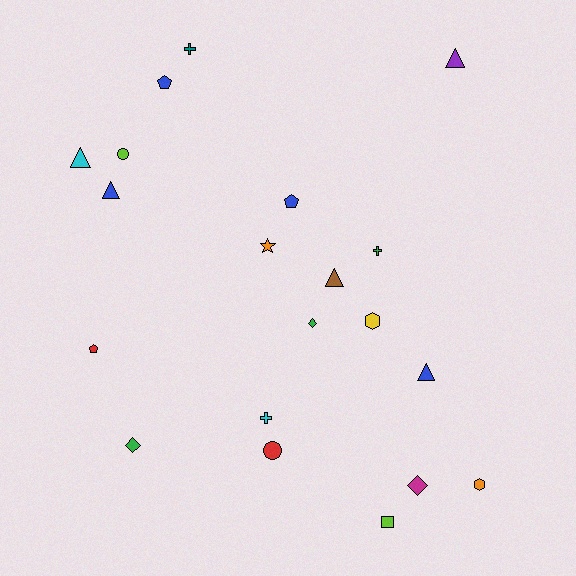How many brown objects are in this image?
There is 1 brown object.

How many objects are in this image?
There are 20 objects.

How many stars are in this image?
There is 1 star.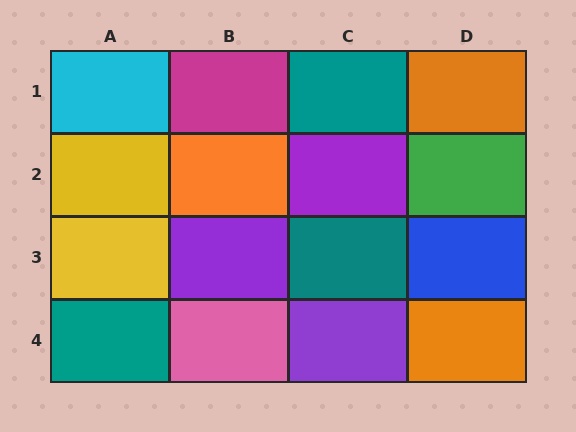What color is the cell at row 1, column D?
Orange.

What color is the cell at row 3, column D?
Blue.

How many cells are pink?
1 cell is pink.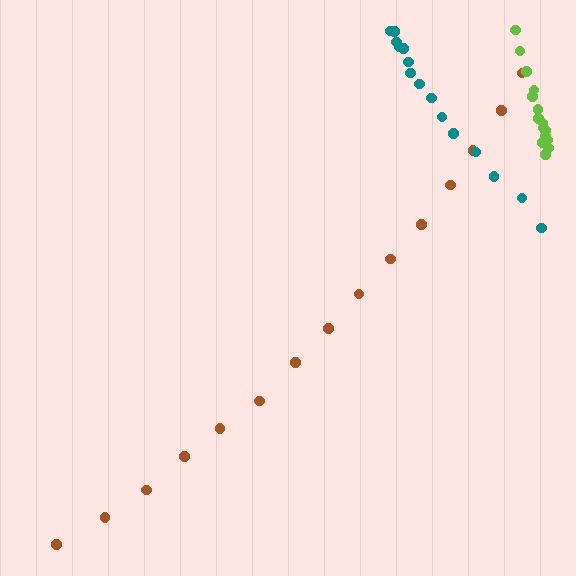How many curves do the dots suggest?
There are 3 distinct paths.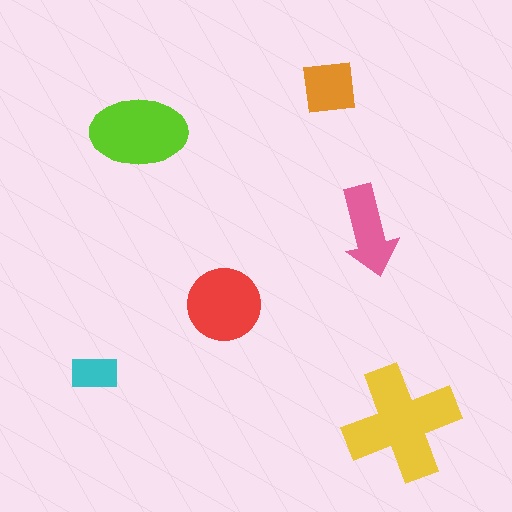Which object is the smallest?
The cyan rectangle.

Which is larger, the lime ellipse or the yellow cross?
The yellow cross.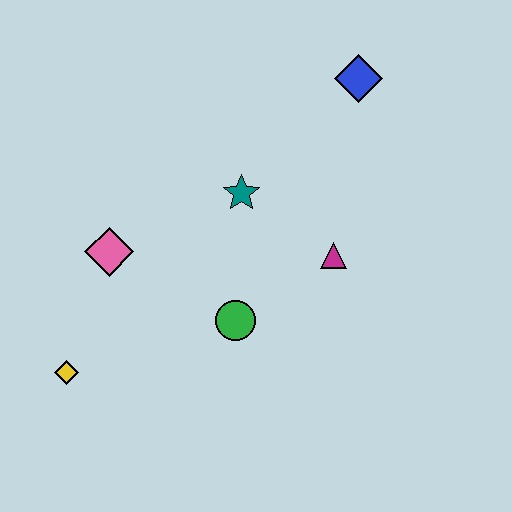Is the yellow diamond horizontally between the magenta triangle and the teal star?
No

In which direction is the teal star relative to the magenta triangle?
The teal star is to the left of the magenta triangle.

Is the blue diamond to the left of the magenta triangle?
No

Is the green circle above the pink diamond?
No